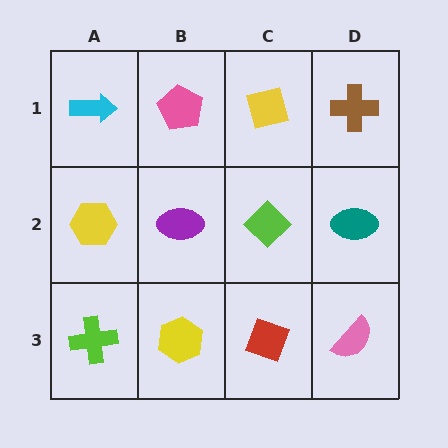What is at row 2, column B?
A purple ellipse.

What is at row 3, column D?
A pink semicircle.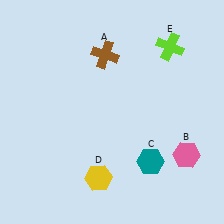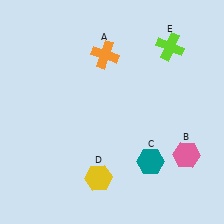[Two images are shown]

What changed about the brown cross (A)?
In Image 1, A is brown. In Image 2, it changed to orange.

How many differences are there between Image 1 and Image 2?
There is 1 difference between the two images.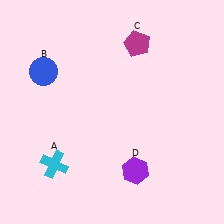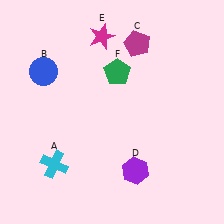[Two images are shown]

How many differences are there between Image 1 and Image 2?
There are 2 differences between the two images.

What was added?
A magenta star (E), a green pentagon (F) were added in Image 2.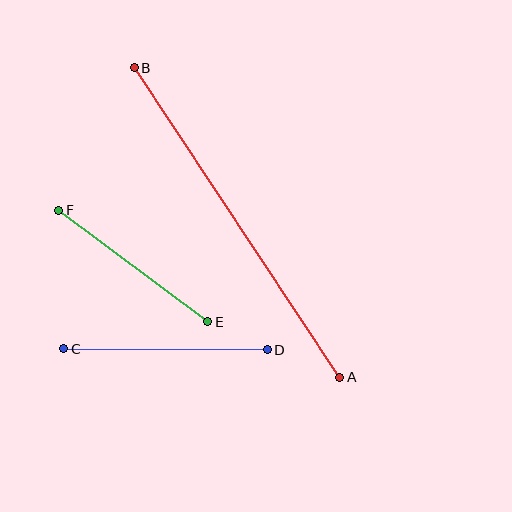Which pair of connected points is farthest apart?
Points A and B are farthest apart.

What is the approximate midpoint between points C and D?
The midpoint is at approximately (166, 349) pixels.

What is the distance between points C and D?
The distance is approximately 203 pixels.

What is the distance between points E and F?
The distance is approximately 186 pixels.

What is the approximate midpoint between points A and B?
The midpoint is at approximately (237, 222) pixels.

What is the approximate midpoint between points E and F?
The midpoint is at approximately (133, 266) pixels.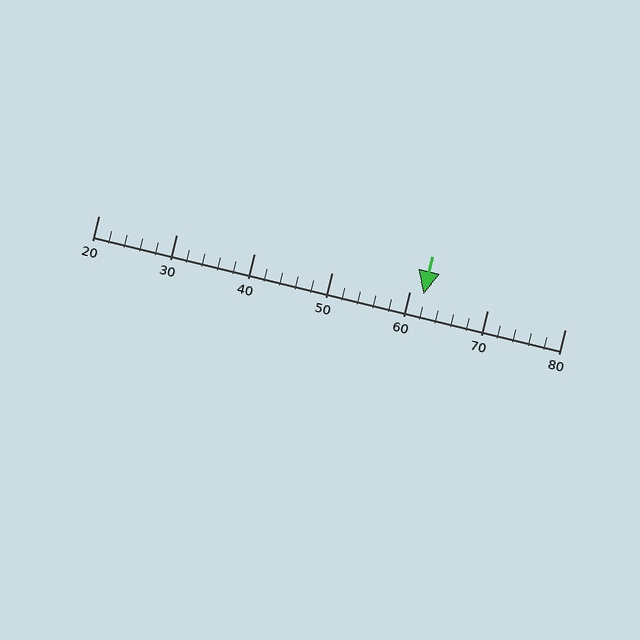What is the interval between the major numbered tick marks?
The major tick marks are spaced 10 units apart.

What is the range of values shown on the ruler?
The ruler shows values from 20 to 80.